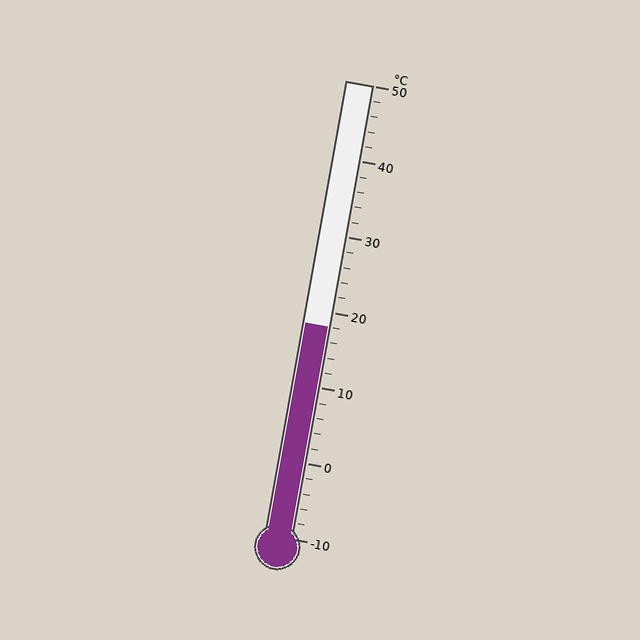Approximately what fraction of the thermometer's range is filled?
The thermometer is filled to approximately 45% of its range.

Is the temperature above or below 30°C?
The temperature is below 30°C.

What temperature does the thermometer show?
The thermometer shows approximately 18°C.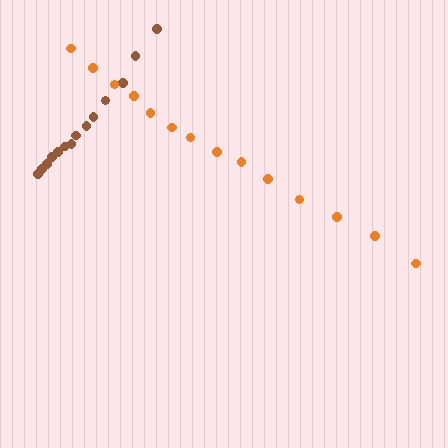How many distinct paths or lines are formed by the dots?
There are 2 distinct paths.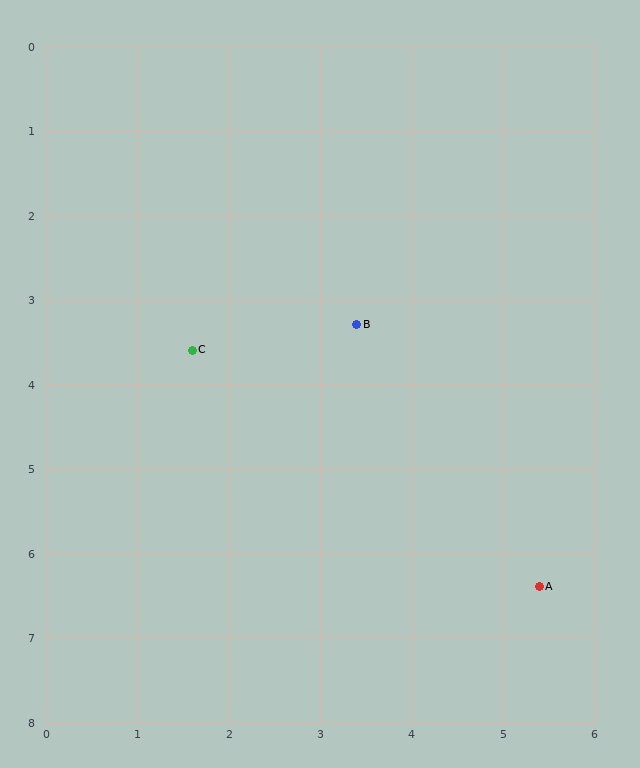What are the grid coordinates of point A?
Point A is at approximately (5.4, 6.4).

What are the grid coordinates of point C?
Point C is at approximately (1.6, 3.6).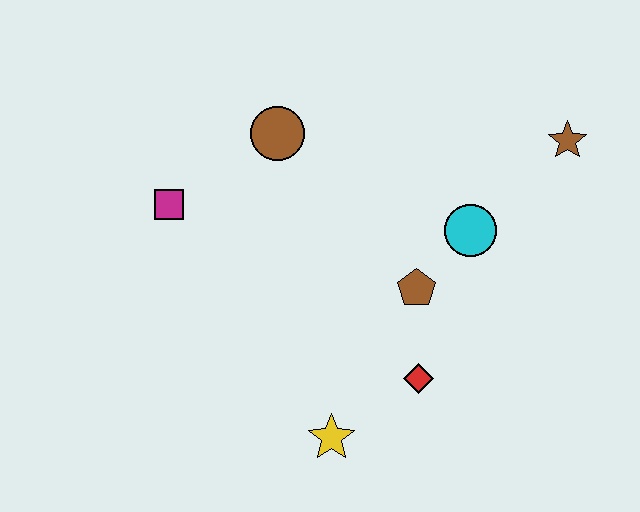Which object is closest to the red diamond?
The brown pentagon is closest to the red diamond.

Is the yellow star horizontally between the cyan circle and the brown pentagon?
No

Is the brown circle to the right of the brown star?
No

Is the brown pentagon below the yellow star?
No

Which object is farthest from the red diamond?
The magenta square is farthest from the red diamond.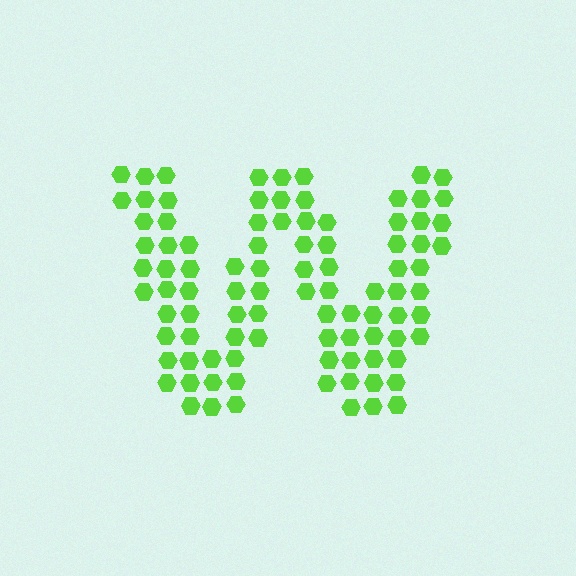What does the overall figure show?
The overall figure shows the letter W.